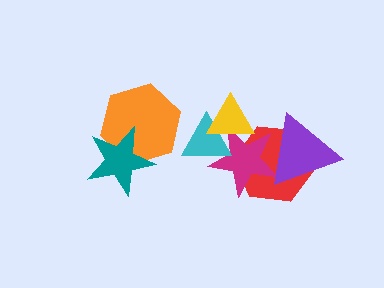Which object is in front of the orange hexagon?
The teal star is in front of the orange hexagon.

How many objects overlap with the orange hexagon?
1 object overlaps with the orange hexagon.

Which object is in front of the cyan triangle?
The yellow triangle is in front of the cyan triangle.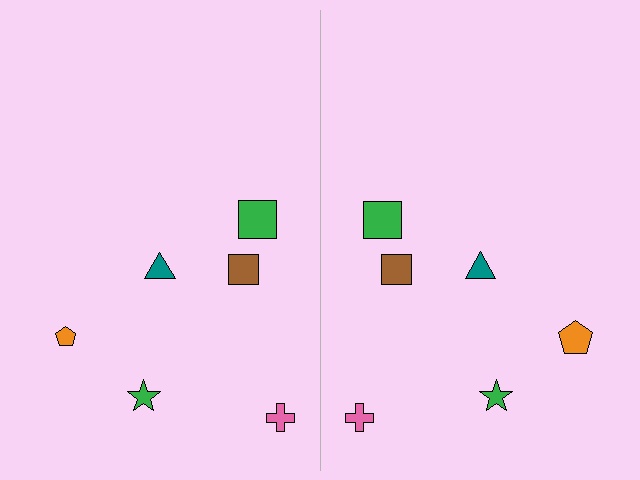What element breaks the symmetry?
The orange pentagon on the right side has a different size than its mirror counterpart.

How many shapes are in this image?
There are 12 shapes in this image.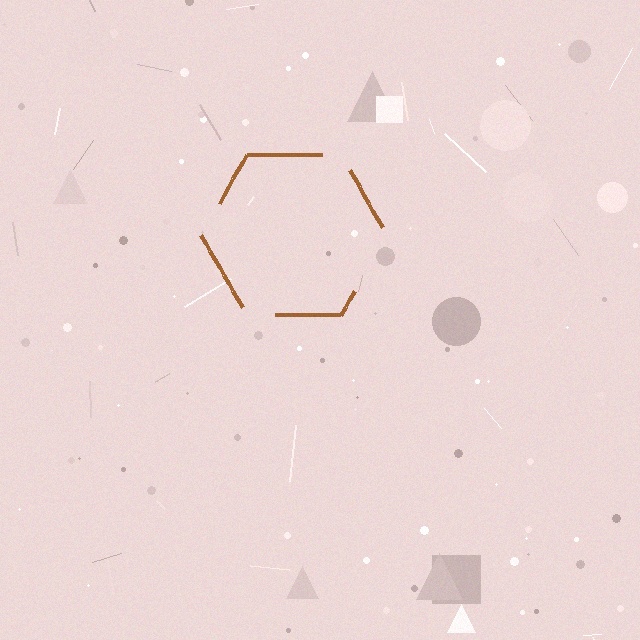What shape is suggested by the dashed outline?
The dashed outline suggests a hexagon.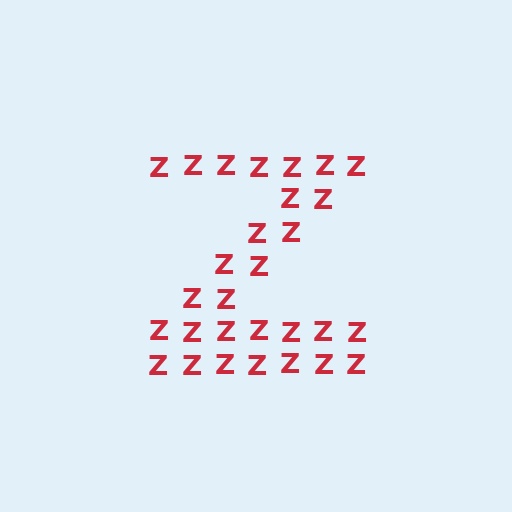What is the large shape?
The large shape is the letter Z.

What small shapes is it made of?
It is made of small letter Z's.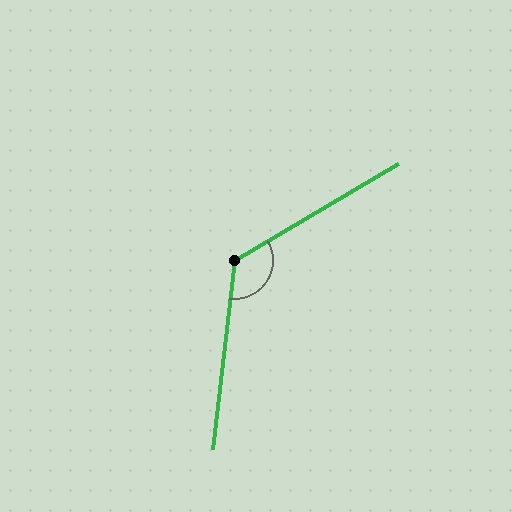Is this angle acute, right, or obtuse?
It is obtuse.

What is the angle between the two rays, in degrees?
Approximately 127 degrees.